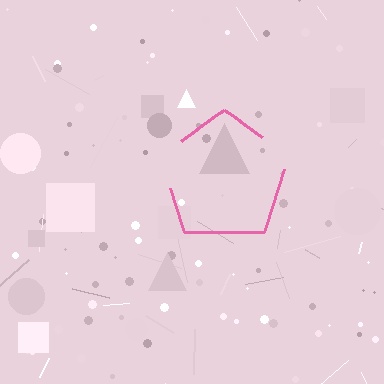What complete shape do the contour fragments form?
The contour fragments form a pentagon.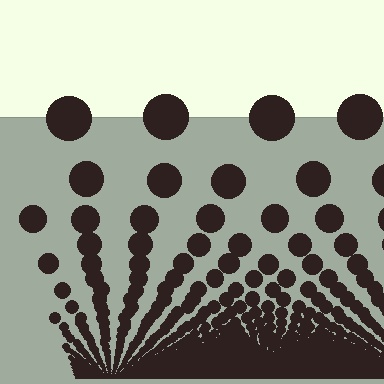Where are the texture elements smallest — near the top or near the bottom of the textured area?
Near the bottom.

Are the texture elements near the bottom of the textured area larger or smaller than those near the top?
Smaller. The gradient is inverted — elements near the bottom are smaller and denser.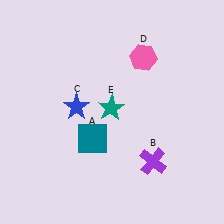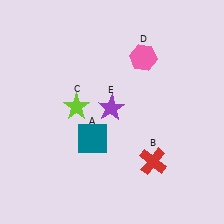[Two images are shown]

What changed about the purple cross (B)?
In Image 1, B is purple. In Image 2, it changed to red.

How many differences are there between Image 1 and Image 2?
There are 3 differences between the two images.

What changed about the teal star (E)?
In Image 1, E is teal. In Image 2, it changed to purple.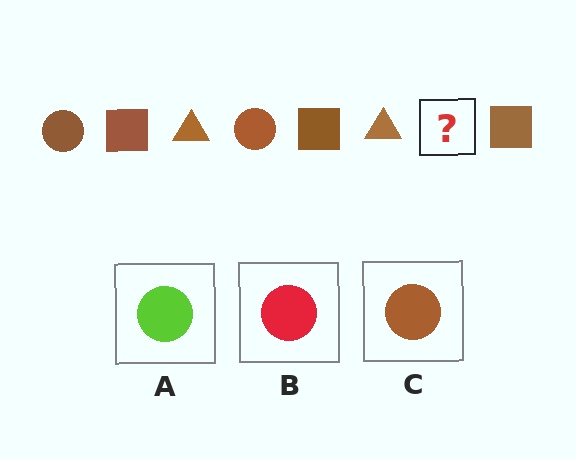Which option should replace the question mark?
Option C.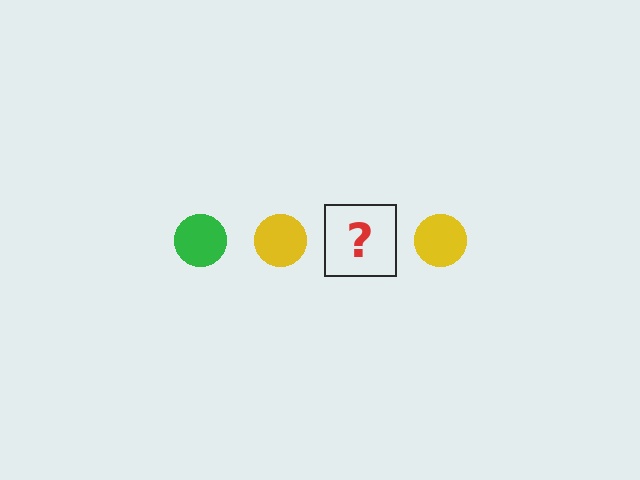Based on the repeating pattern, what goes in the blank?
The blank should be a green circle.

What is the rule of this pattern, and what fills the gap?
The rule is that the pattern cycles through green, yellow circles. The gap should be filled with a green circle.